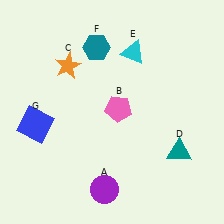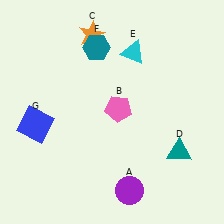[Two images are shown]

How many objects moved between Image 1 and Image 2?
2 objects moved between the two images.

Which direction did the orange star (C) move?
The orange star (C) moved up.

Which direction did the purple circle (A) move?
The purple circle (A) moved right.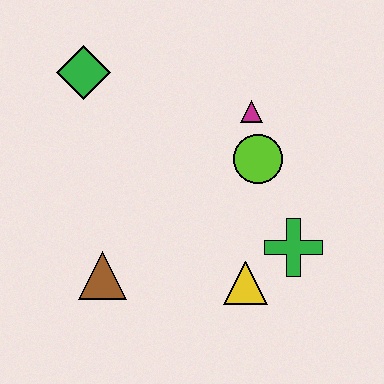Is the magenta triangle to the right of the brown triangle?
Yes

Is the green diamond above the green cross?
Yes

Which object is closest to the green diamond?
The magenta triangle is closest to the green diamond.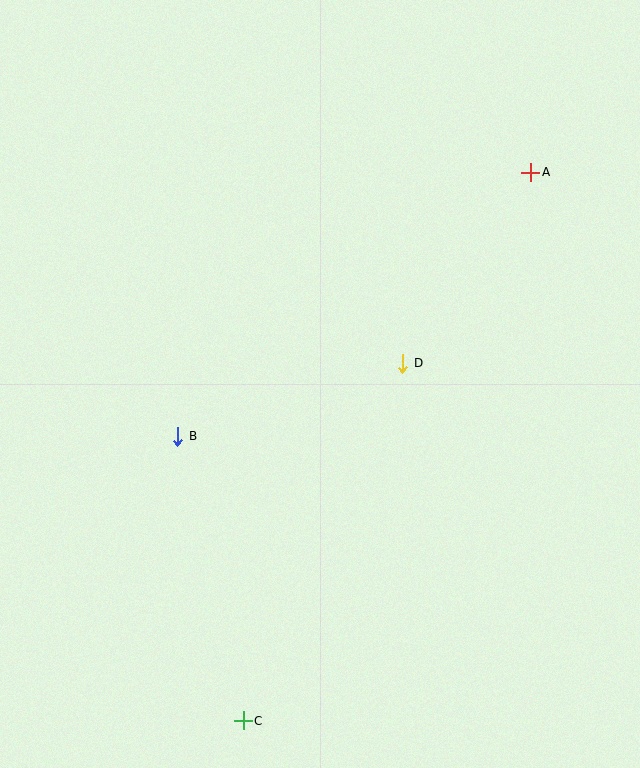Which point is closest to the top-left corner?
Point B is closest to the top-left corner.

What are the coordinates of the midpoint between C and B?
The midpoint between C and B is at (210, 579).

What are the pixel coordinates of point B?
Point B is at (177, 436).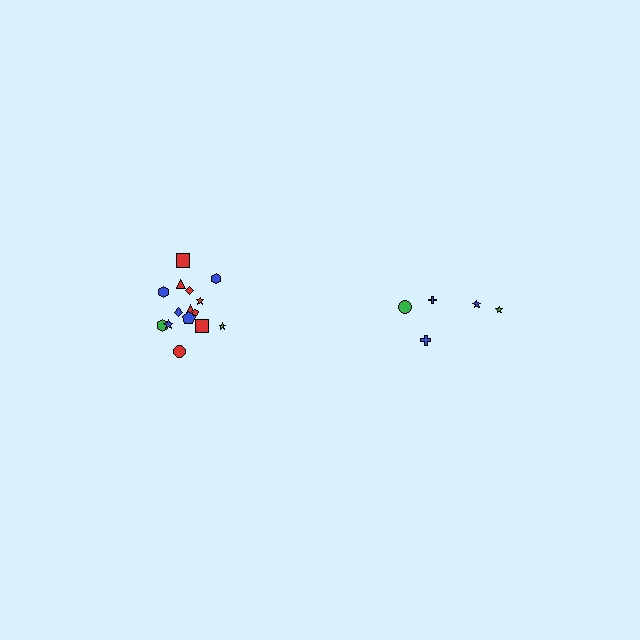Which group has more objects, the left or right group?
The left group.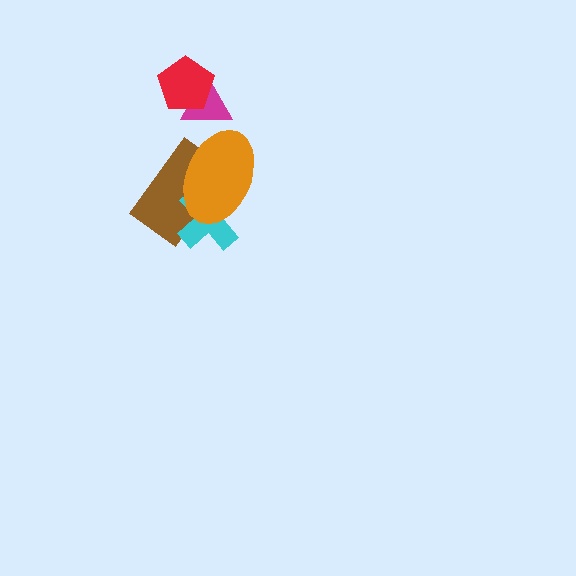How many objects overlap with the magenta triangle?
1 object overlaps with the magenta triangle.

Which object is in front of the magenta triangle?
The red pentagon is in front of the magenta triangle.